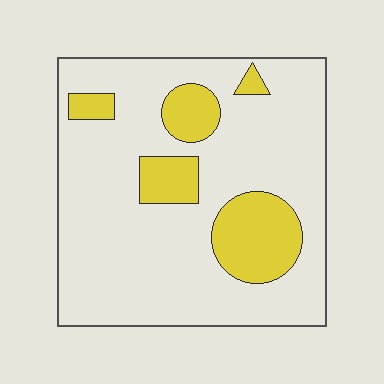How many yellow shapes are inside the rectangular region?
5.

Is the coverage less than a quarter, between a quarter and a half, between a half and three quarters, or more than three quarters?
Less than a quarter.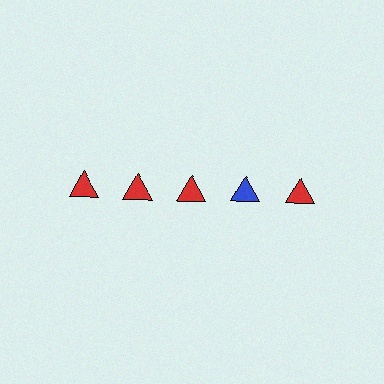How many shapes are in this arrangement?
There are 5 shapes arranged in a grid pattern.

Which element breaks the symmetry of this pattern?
The blue triangle in the top row, second from right column breaks the symmetry. All other shapes are red triangles.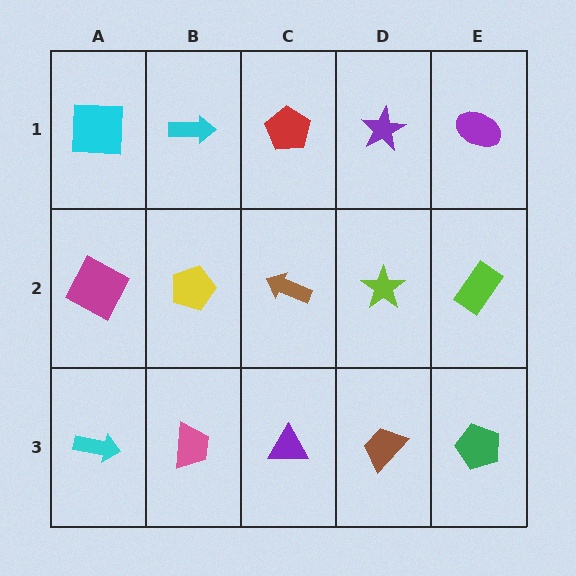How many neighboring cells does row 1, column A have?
2.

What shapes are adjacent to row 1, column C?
A brown arrow (row 2, column C), a cyan arrow (row 1, column B), a purple star (row 1, column D).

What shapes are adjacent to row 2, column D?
A purple star (row 1, column D), a brown trapezoid (row 3, column D), a brown arrow (row 2, column C), a lime rectangle (row 2, column E).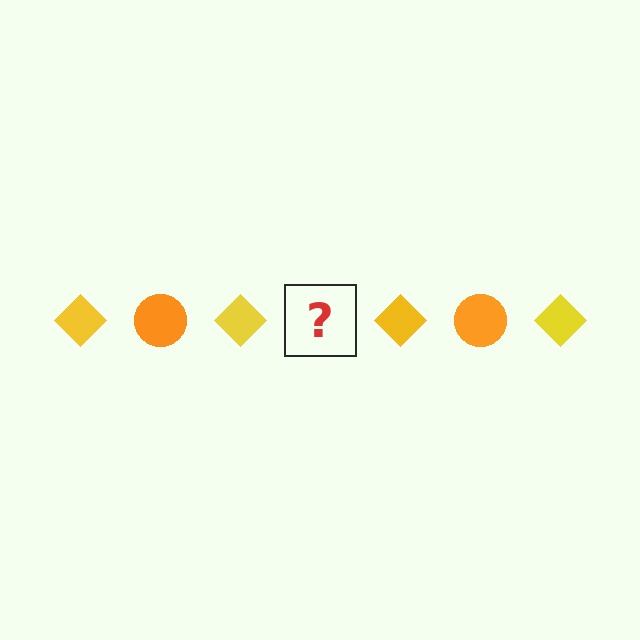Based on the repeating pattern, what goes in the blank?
The blank should be an orange circle.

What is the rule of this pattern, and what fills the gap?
The rule is that the pattern alternates between yellow diamond and orange circle. The gap should be filled with an orange circle.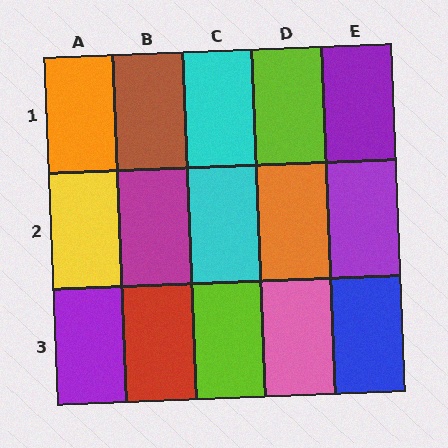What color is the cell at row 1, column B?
Brown.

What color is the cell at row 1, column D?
Lime.